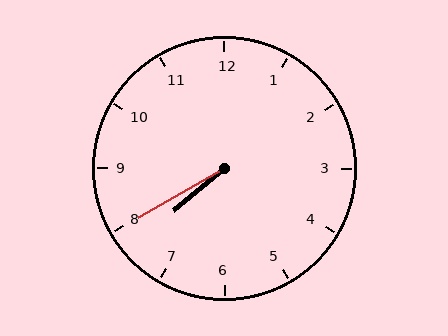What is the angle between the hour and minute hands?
Approximately 10 degrees.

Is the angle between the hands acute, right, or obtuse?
It is acute.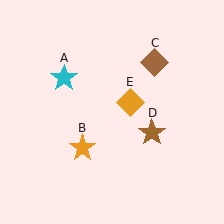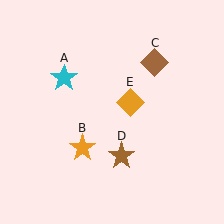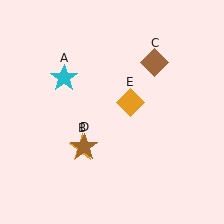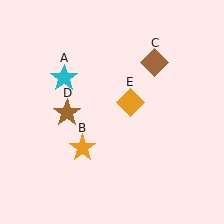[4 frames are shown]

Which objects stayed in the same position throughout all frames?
Cyan star (object A) and orange star (object B) and brown diamond (object C) and orange diamond (object E) remained stationary.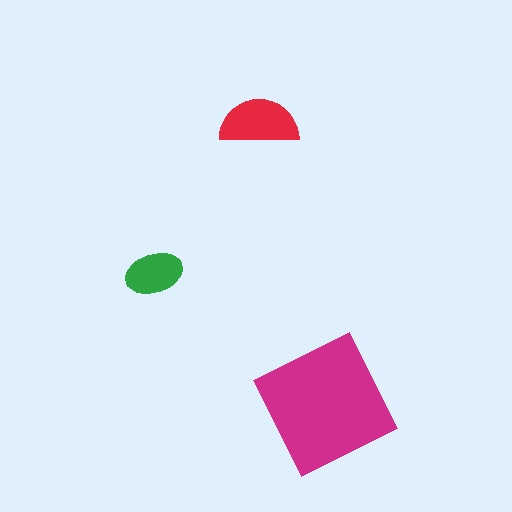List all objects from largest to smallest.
The magenta square, the red semicircle, the green ellipse.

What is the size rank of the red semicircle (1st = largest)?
2nd.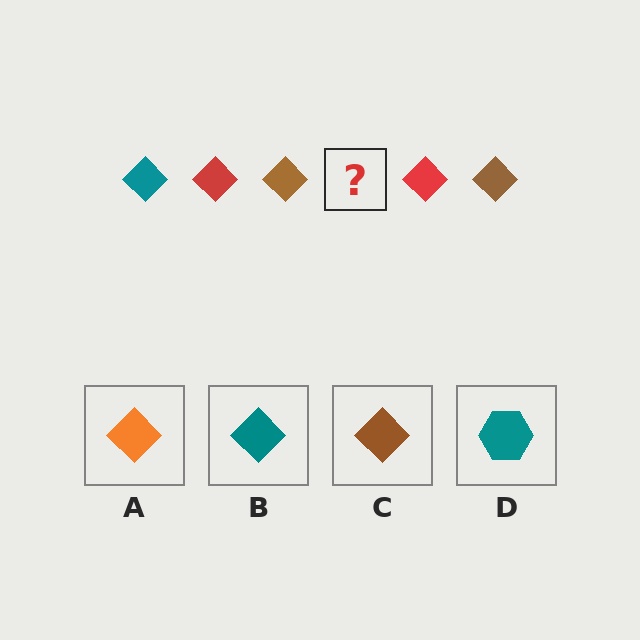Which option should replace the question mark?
Option B.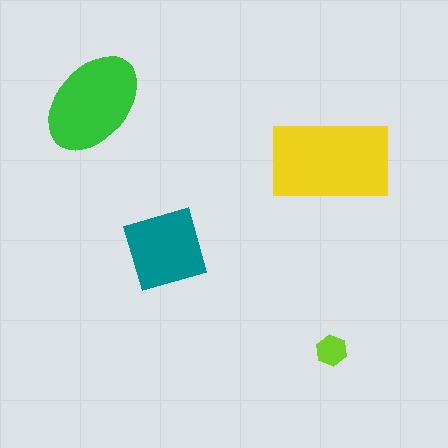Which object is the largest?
The yellow rectangle.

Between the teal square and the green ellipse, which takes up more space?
The green ellipse.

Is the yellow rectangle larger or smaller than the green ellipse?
Larger.